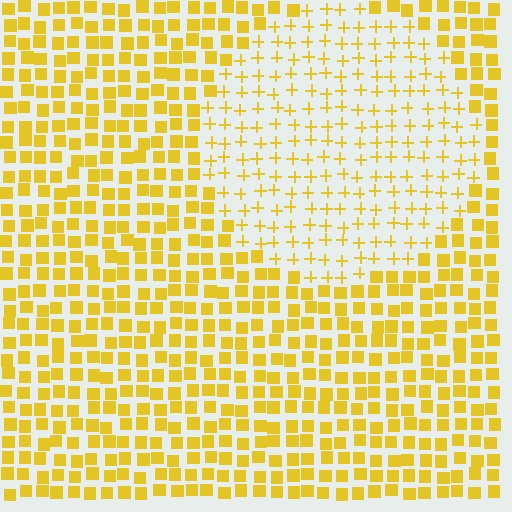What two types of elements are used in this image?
The image uses plus signs inside the circle region and squares outside it.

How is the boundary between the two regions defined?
The boundary is defined by a change in element shape: plus signs inside vs. squares outside. All elements share the same color and spacing.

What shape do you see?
I see a circle.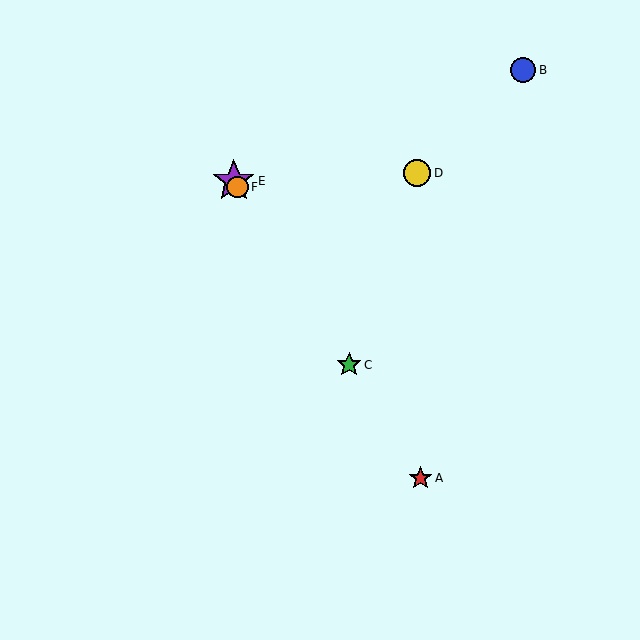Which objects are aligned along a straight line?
Objects A, C, E, F are aligned along a straight line.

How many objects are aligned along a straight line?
4 objects (A, C, E, F) are aligned along a straight line.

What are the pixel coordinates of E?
Object E is at (234, 181).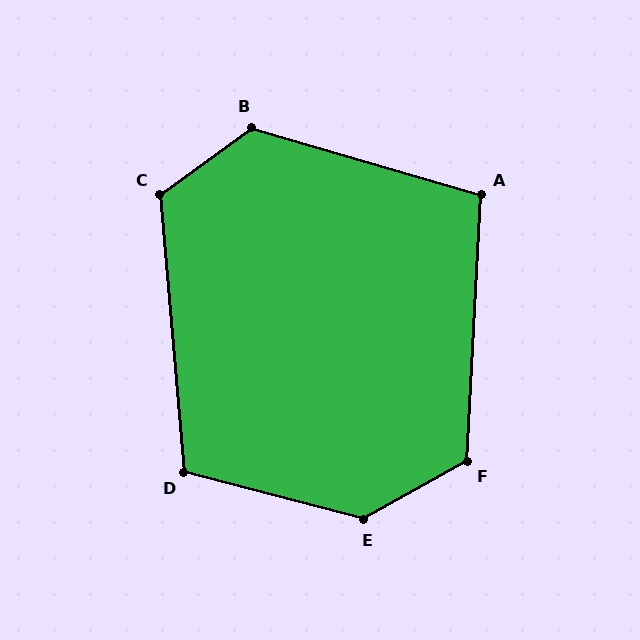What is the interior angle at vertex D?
Approximately 110 degrees (obtuse).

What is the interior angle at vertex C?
Approximately 121 degrees (obtuse).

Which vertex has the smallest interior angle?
A, at approximately 103 degrees.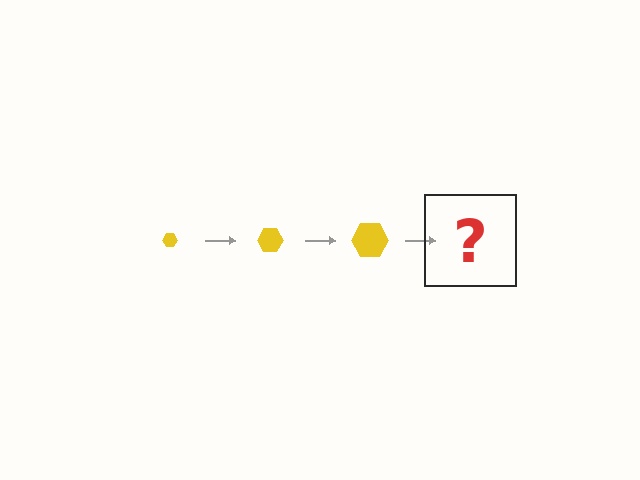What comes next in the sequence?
The next element should be a yellow hexagon, larger than the previous one.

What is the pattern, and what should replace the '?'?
The pattern is that the hexagon gets progressively larger each step. The '?' should be a yellow hexagon, larger than the previous one.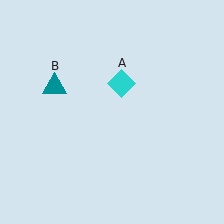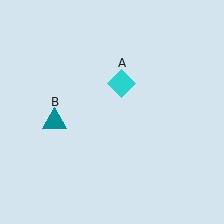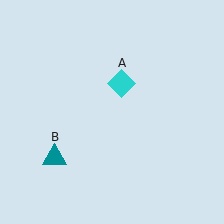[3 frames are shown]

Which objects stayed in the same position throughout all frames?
Cyan diamond (object A) remained stationary.